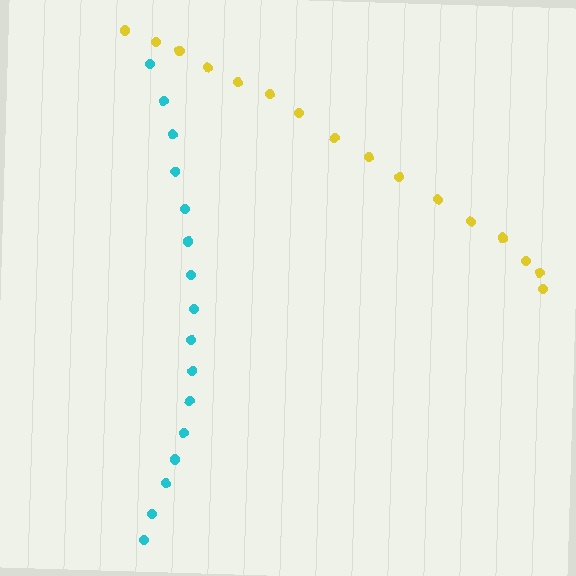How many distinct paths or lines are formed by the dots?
There are 2 distinct paths.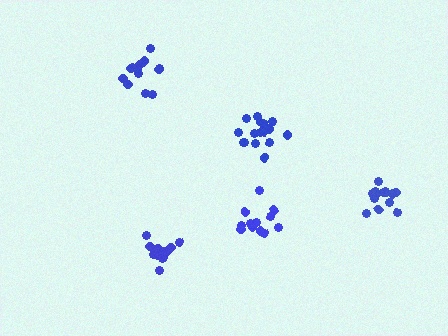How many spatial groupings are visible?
There are 5 spatial groupings.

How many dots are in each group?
Group 1: 14 dots, Group 2: 14 dots, Group 3: 13 dots, Group 4: 17 dots, Group 5: 13 dots (71 total).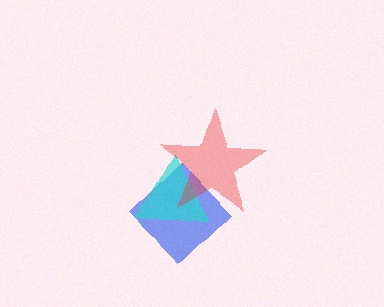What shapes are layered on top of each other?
The layered shapes are: a blue diamond, a cyan triangle, a red star.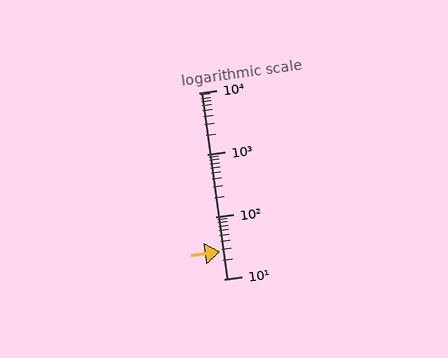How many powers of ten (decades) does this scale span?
The scale spans 3 decades, from 10 to 10000.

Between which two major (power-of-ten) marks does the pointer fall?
The pointer is between 10 and 100.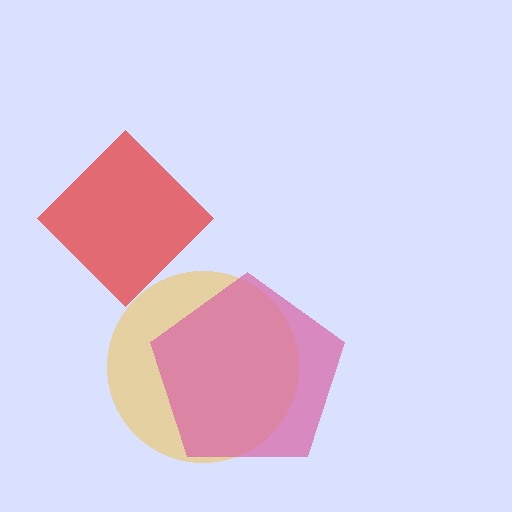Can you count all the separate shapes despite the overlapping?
Yes, there are 3 separate shapes.